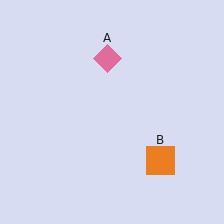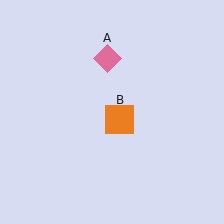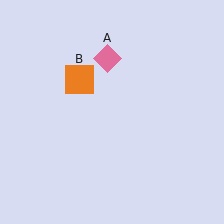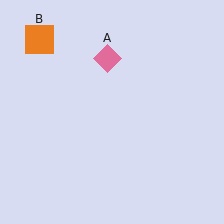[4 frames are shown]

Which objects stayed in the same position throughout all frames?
Pink diamond (object A) remained stationary.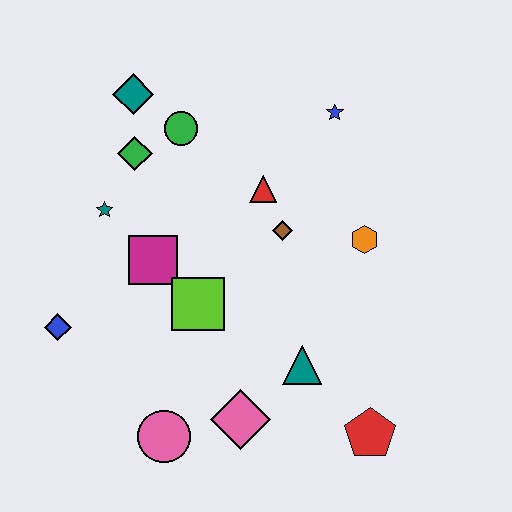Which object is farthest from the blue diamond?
The blue star is farthest from the blue diamond.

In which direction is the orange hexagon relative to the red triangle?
The orange hexagon is to the right of the red triangle.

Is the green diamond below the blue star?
Yes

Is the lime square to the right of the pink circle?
Yes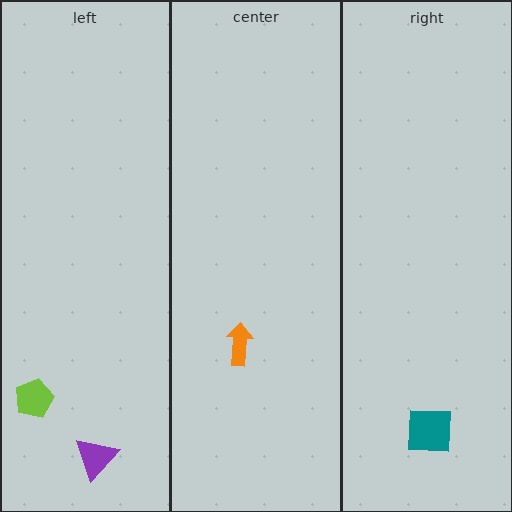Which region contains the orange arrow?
The center region.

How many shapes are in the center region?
1.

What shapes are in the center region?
The orange arrow.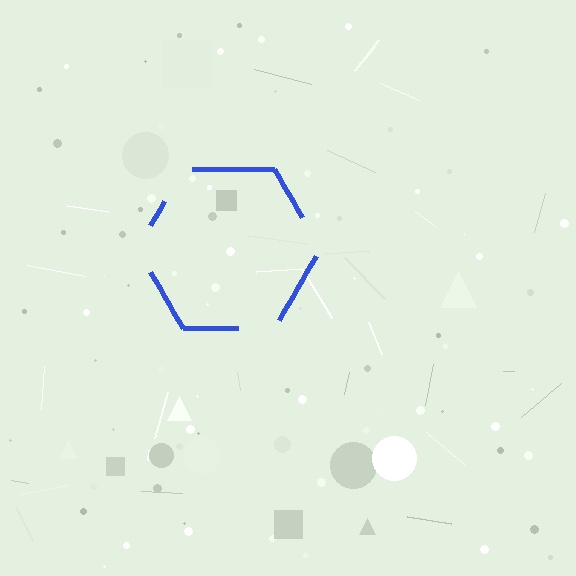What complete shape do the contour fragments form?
The contour fragments form a hexagon.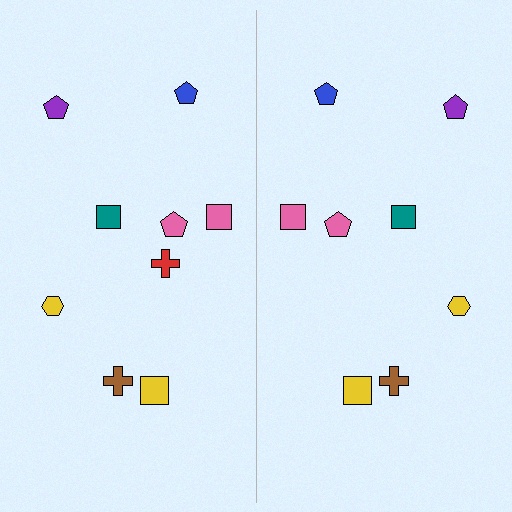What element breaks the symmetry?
A red cross is missing from the right side.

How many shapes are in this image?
There are 17 shapes in this image.